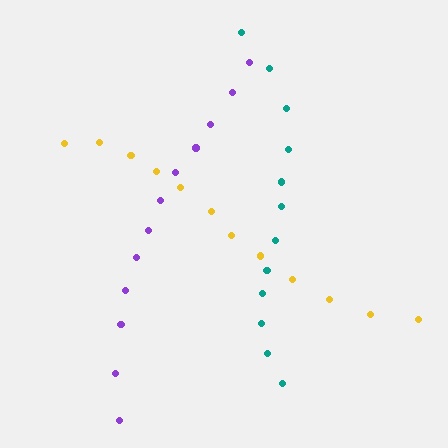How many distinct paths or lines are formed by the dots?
There are 3 distinct paths.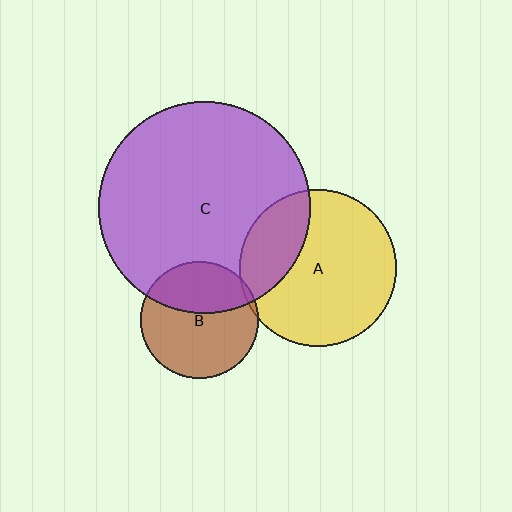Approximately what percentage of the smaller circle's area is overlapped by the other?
Approximately 5%.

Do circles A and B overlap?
Yes.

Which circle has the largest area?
Circle C (purple).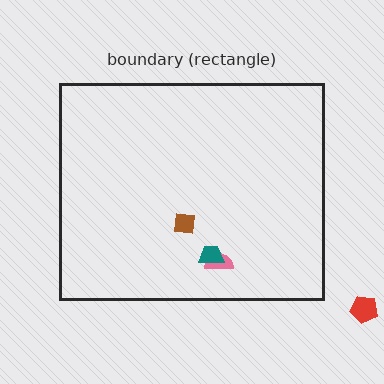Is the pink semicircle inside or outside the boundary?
Inside.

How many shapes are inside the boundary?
3 inside, 1 outside.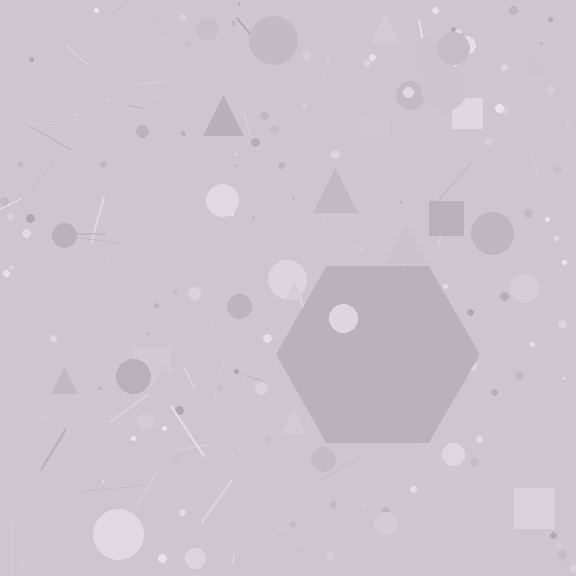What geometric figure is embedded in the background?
A hexagon is embedded in the background.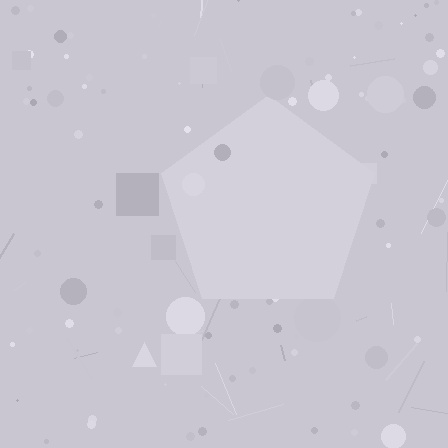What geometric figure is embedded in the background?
A pentagon is embedded in the background.